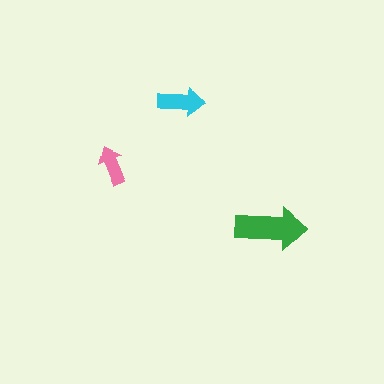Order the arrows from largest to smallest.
the green one, the cyan one, the pink one.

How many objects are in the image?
There are 3 objects in the image.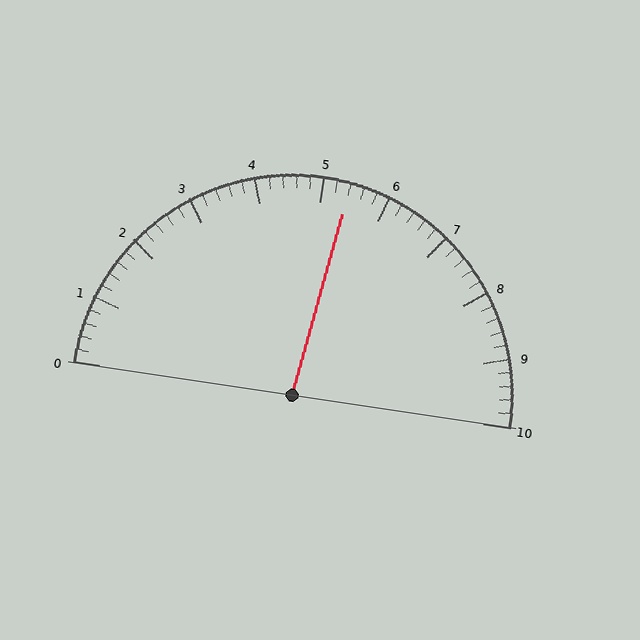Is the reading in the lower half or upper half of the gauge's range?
The reading is in the upper half of the range (0 to 10).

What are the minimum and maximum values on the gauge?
The gauge ranges from 0 to 10.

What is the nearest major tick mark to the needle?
The nearest major tick mark is 5.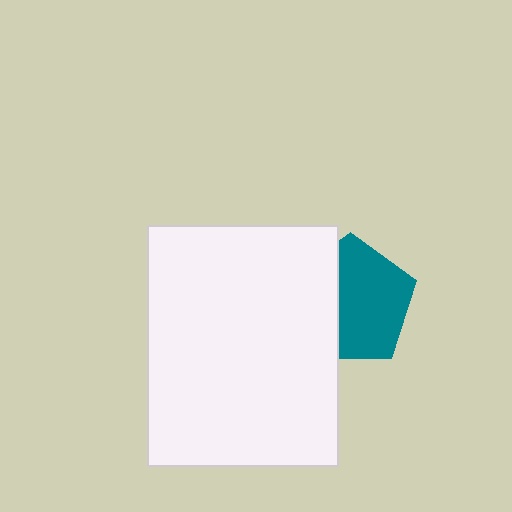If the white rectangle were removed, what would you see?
You would see the complete teal pentagon.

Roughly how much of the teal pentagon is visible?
About half of it is visible (roughly 62%).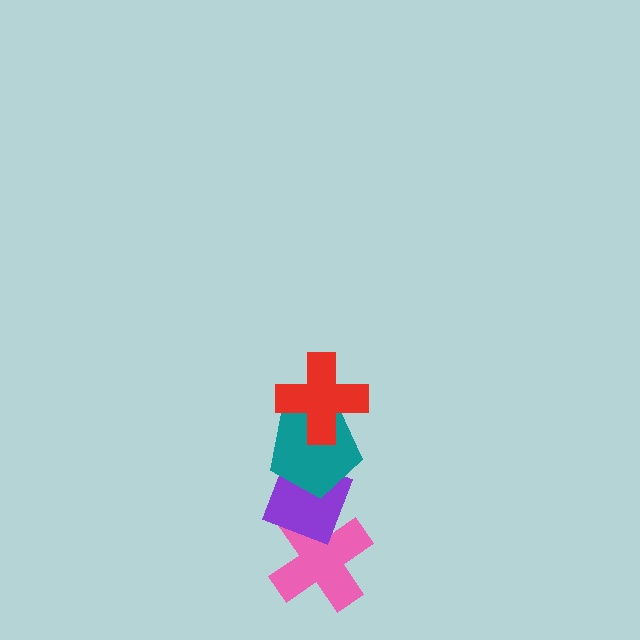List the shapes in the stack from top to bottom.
From top to bottom: the red cross, the teal pentagon, the purple diamond, the pink cross.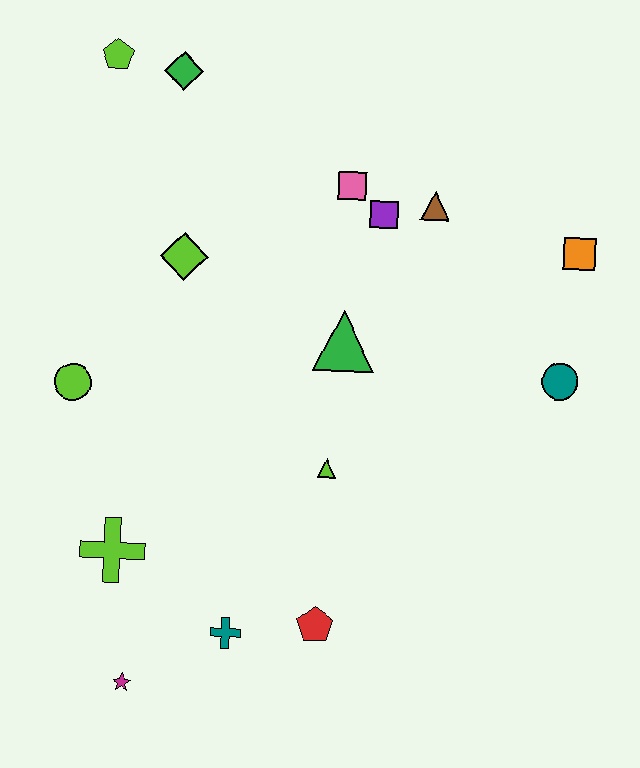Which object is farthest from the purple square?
The magenta star is farthest from the purple square.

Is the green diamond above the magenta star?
Yes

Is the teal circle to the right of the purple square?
Yes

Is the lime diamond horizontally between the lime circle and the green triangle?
Yes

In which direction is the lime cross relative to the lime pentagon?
The lime cross is below the lime pentagon.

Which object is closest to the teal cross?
The red pentagon is closest to the teal cross.